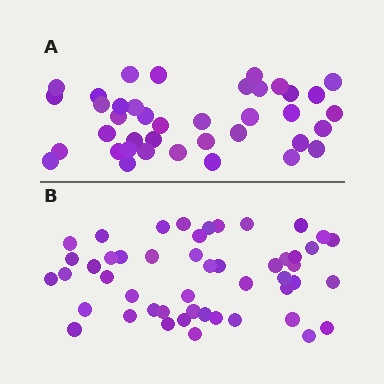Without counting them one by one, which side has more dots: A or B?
Region B (the bottom region) has more dots.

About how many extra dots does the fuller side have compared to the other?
Region B has roughly 10 or so more dots than region A.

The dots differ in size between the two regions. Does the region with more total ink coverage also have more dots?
No. Region A has more total ink coverage because its dots are larger, but region B actually contains more individual dots. Total area can be misleading — the number of items is what matters here.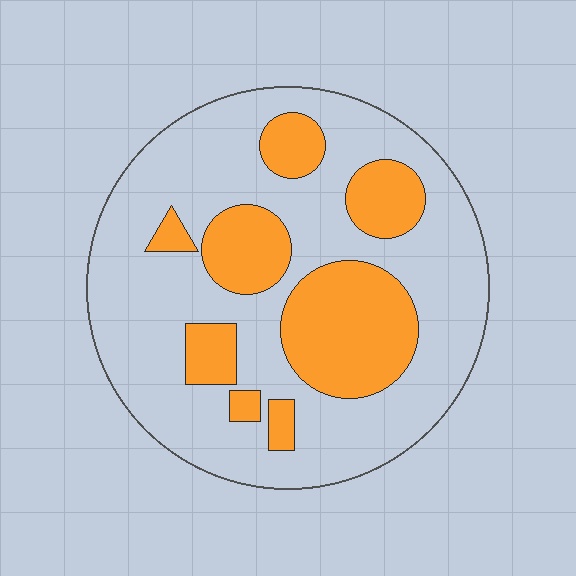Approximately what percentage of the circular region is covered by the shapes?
Approximately 30%.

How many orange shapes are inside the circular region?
8.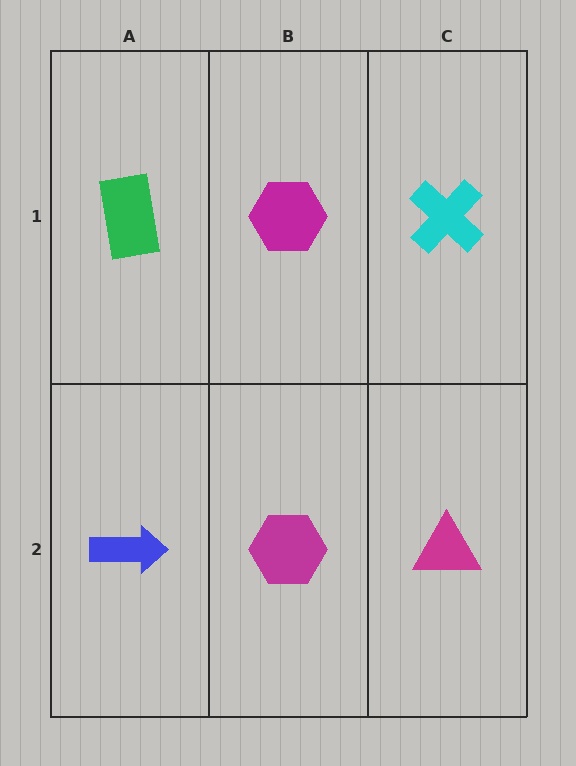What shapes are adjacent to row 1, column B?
A magenta hexagon (row 2, column B), a green rectangle (row 1, column A), a cyan cross (row 1, column C).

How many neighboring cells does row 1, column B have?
3.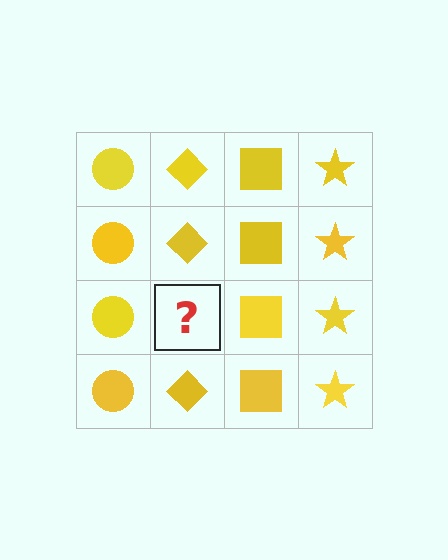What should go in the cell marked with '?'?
The missing cell should contain a yellow diamond.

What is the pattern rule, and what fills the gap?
The rule is that each column has a consistent shape. The gap should be filled with a yellow diamond.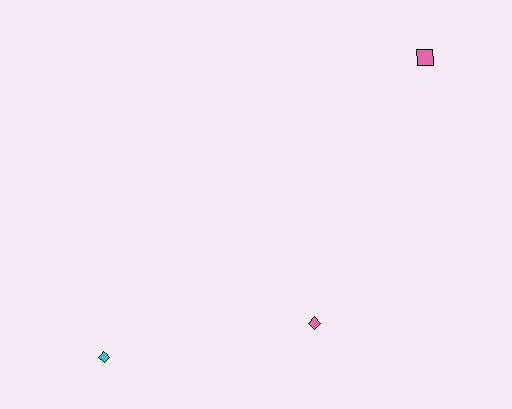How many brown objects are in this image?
There are no brown objects.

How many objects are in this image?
There are 3 objects.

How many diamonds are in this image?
There are 2 diamonds.